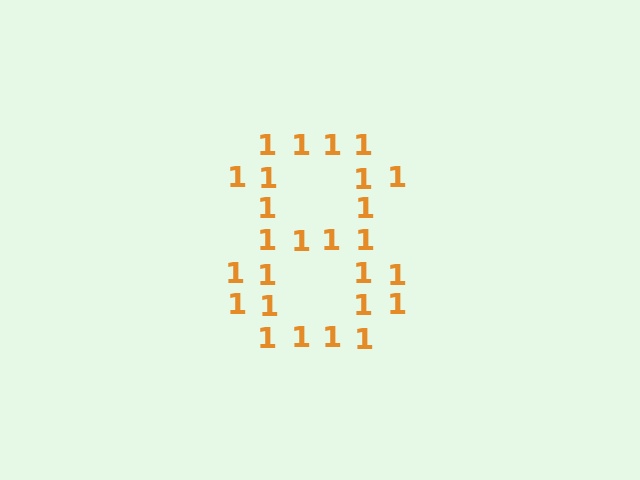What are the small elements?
The small elements are digit 1's.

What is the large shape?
The large shape is the digit 8.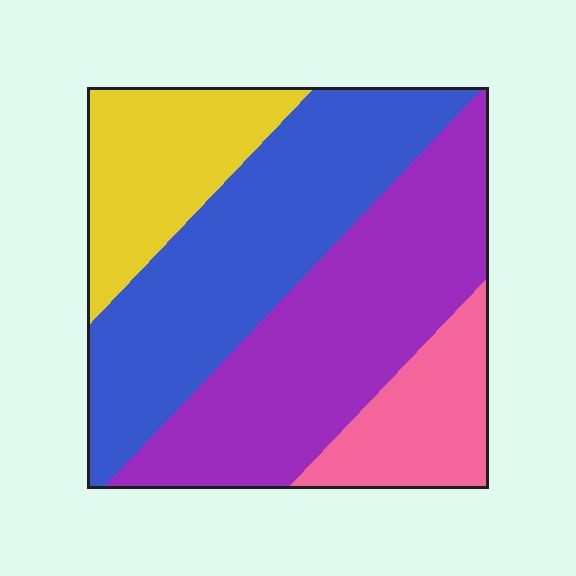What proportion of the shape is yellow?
Yellow takes up about one sixth (1/6) of the shape.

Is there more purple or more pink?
Purple.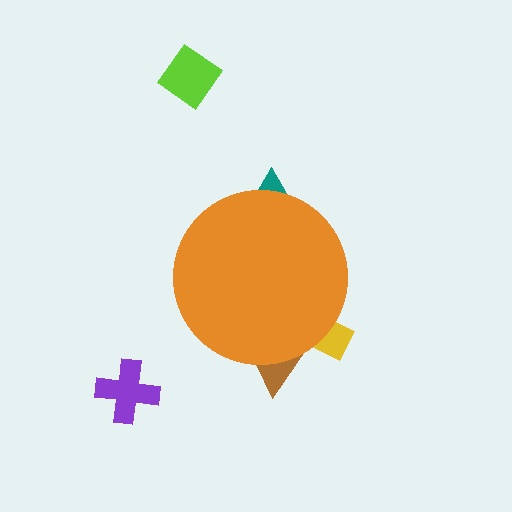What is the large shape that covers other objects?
An orange circle.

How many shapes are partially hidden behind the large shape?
3 shapes are partially hidden.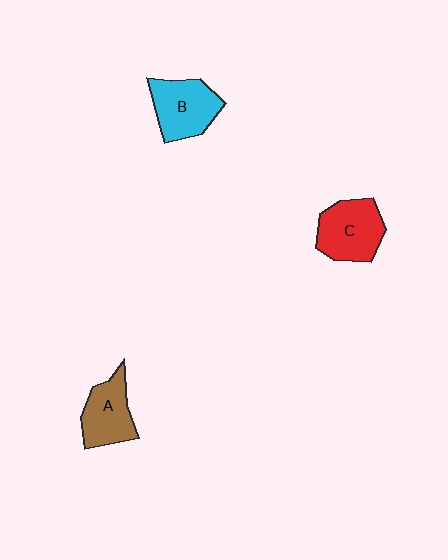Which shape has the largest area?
Shape C (red).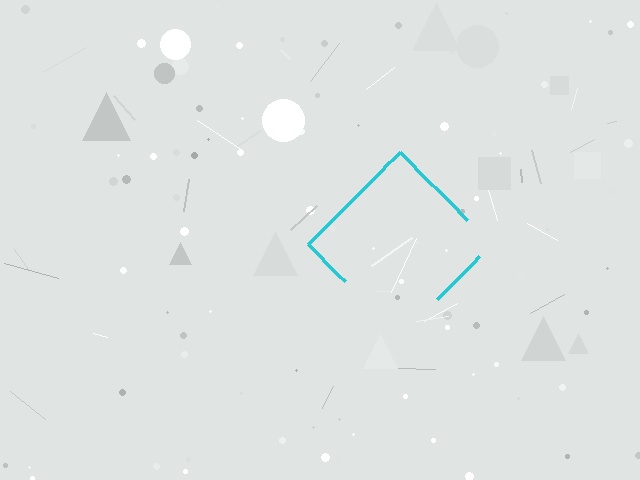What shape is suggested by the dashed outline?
The dashed outline suggests a diamond.